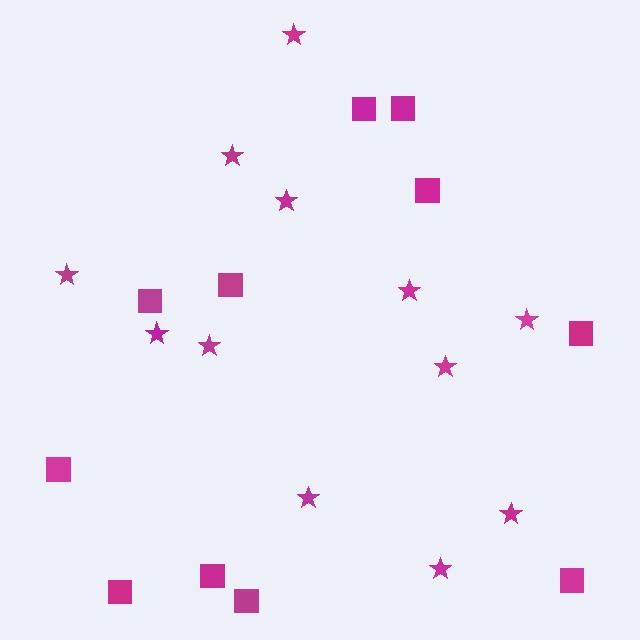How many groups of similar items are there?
There are 2 groups: one group of stars (12) and one group of squares (11).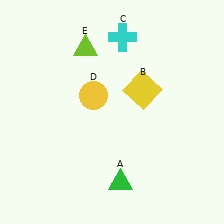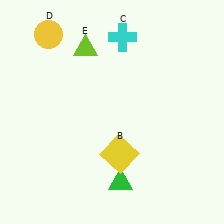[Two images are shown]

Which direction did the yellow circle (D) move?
The yellow circle (D) moved up.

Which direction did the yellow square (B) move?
The yellow square (B) moved down.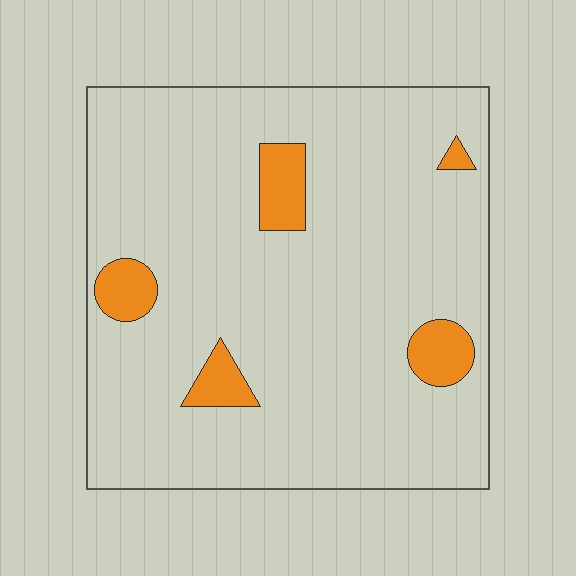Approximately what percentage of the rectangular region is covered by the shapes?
Approximately 10%.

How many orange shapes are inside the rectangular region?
5.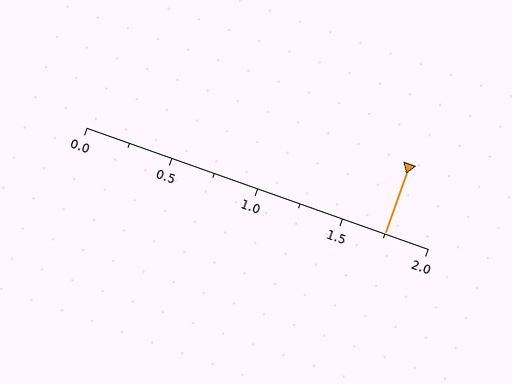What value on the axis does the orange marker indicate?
The marker indicates approximately 1.75.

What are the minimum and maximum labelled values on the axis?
The axis runs from 0.0 to 2.0.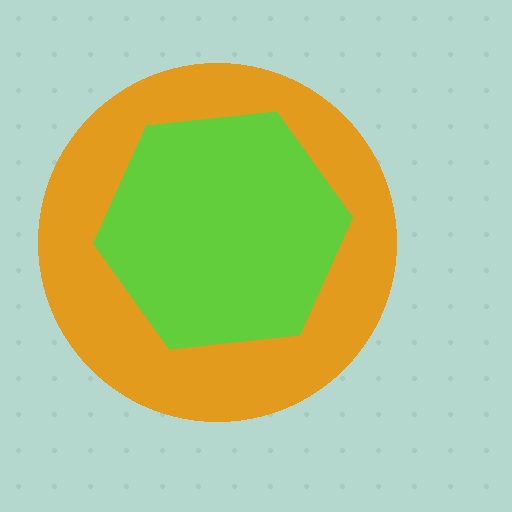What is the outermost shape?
The orange circle.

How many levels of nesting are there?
2.